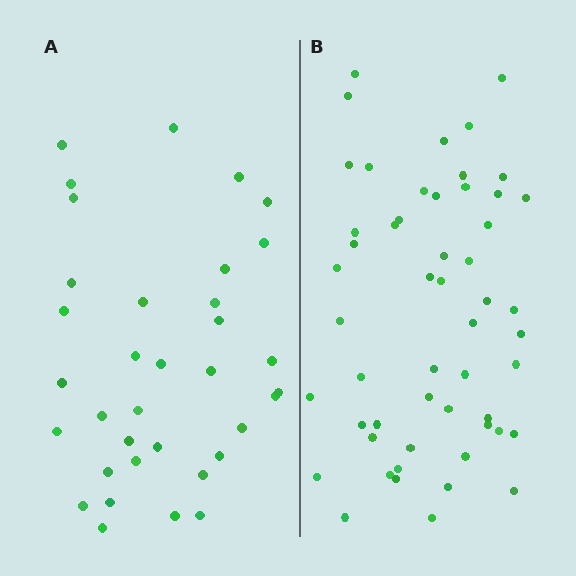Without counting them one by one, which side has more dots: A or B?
Region B (the right region) has more dots.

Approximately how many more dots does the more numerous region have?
Region B has approximately 20 more dots than region A.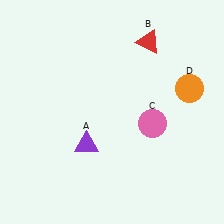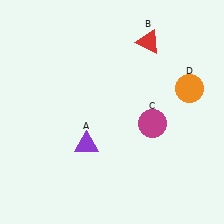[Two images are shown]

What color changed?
The circle (C) changed from pink in Image 1 to magenta in Image 2.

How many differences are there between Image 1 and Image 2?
There is 1 difference between the two images.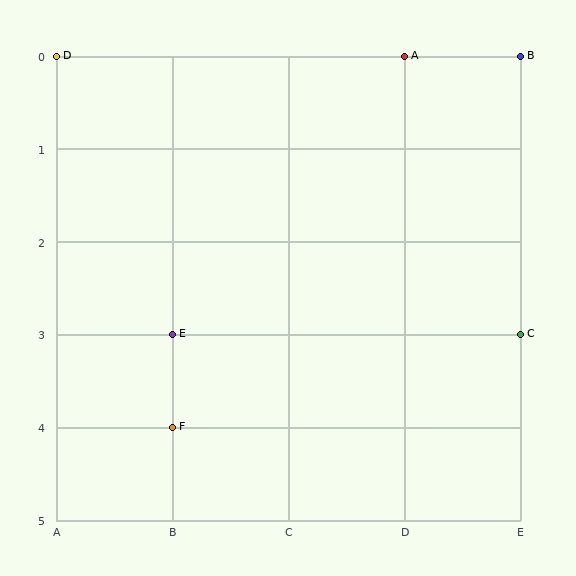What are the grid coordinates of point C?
Point C is at grid coordinates (E, 3).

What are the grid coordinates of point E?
Point E is at grid coordinates (B, 3).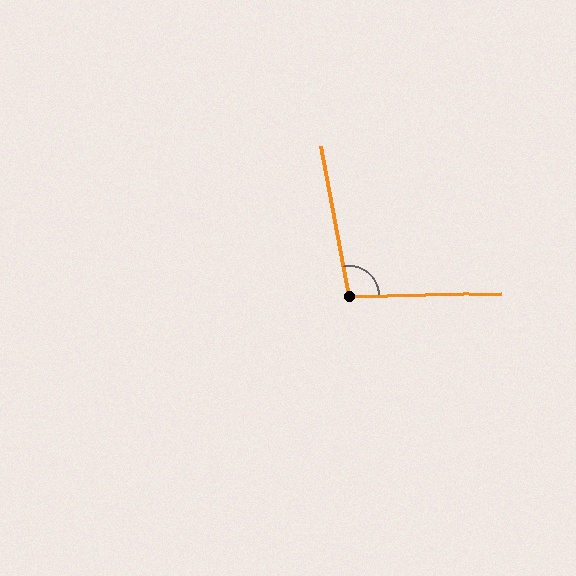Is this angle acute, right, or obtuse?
It is obtuse.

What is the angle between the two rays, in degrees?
Approximately 99 degrees.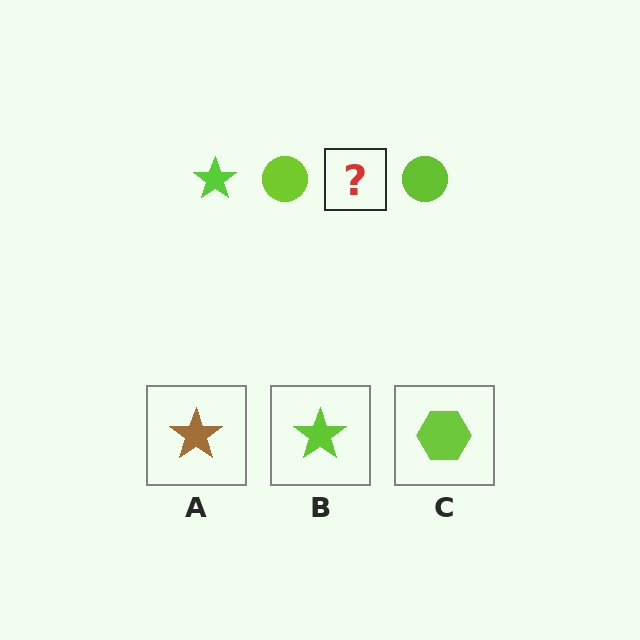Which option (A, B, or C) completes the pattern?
B.